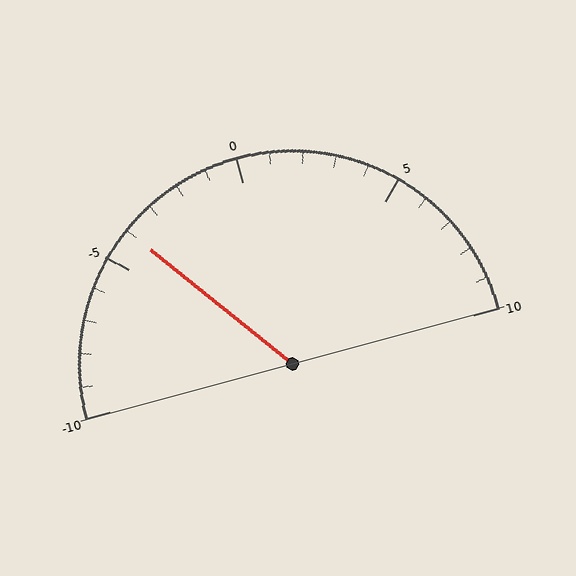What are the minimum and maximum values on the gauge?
The gauge ranges from -10 to 10.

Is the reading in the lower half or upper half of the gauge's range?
The reading is in the lower half of the range (-10 to 10).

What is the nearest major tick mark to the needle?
The nearest major tick mark is -5.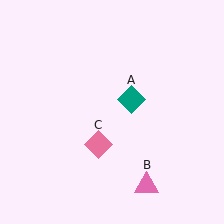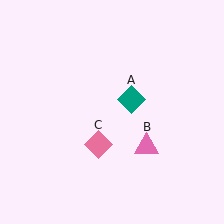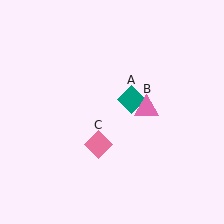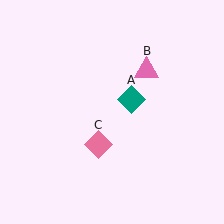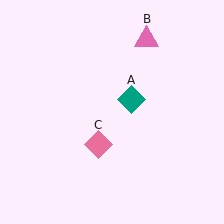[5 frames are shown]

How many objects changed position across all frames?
1 object changed position: pink triangle (object B).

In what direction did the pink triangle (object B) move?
The pink triangle (object B) moved up.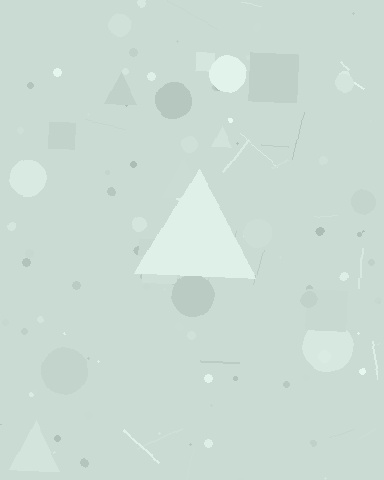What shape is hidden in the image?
A triangle is hidden in the image.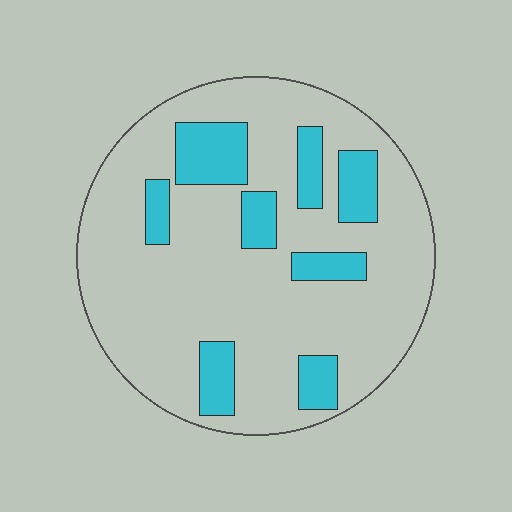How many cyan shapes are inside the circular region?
8.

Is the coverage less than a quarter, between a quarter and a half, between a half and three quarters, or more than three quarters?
Less than a quarter.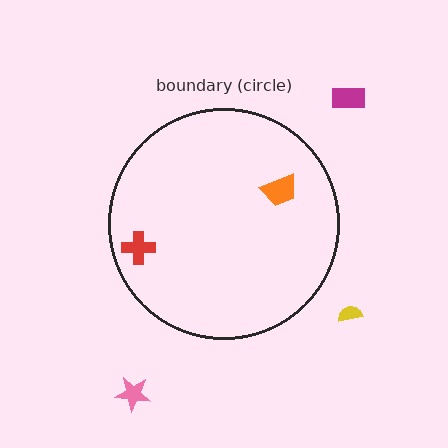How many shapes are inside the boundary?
2 inside, 3 outside.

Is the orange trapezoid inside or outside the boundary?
Inside.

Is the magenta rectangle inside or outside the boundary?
Outside.